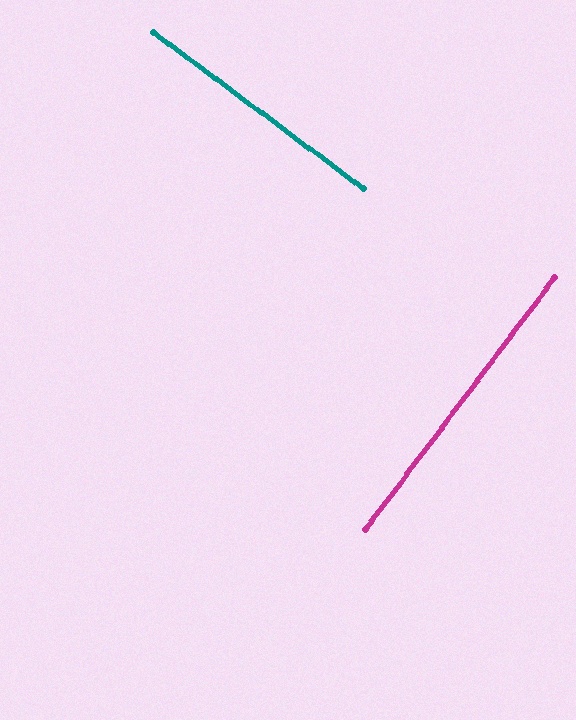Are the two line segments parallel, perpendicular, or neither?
Perpendicular — they meet at approximately 90°.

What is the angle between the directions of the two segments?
Approximately 90 degrees.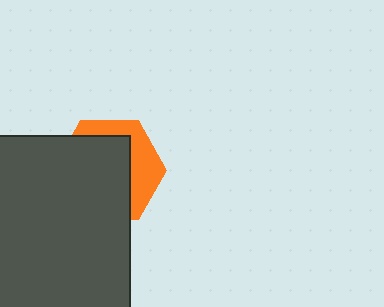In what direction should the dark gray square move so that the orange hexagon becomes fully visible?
The dark gray square should move toward the lower-left. That is the shortest direction to clear the overlap and leave the orange hexagon fully visible.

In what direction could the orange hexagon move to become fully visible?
The orange hexagon could move toward the upper-right. That would shift it out from behind the dark gray square entirely.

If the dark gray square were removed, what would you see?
You would see the complete orange hexagon.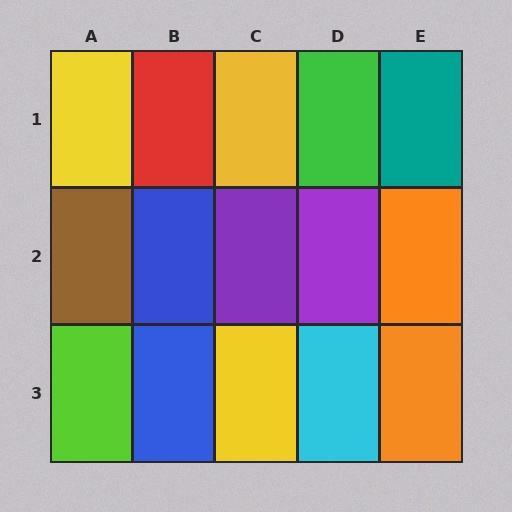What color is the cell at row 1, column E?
Teal.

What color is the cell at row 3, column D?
Cyan.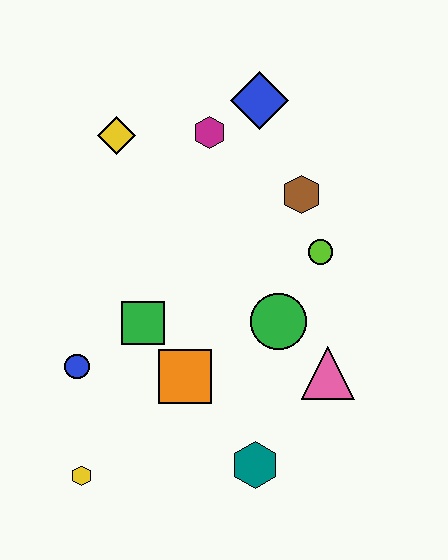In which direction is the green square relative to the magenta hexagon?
The green square is below the magenta hexagon.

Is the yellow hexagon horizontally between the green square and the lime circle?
No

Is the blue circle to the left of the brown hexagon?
Yes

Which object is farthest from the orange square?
The blue diamond is farthest from the orange square.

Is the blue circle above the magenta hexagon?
No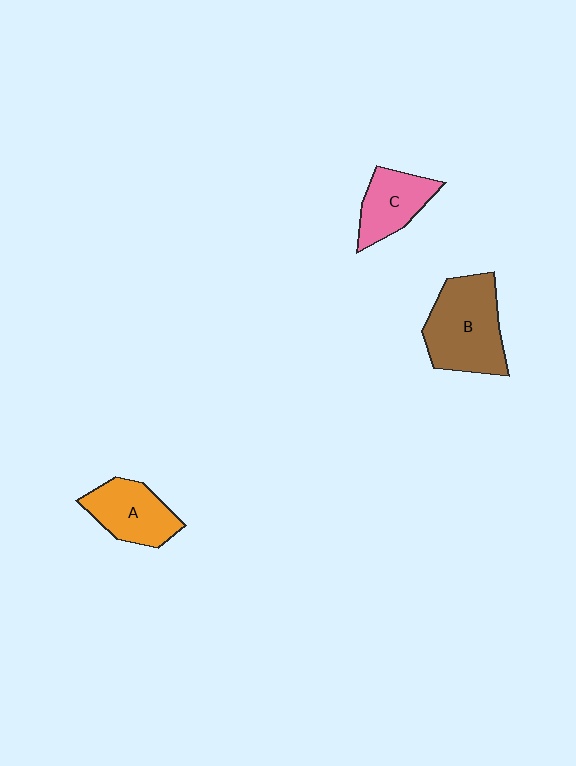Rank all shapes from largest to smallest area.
From largest to smallest: B (brown), A (orange), C (pink).